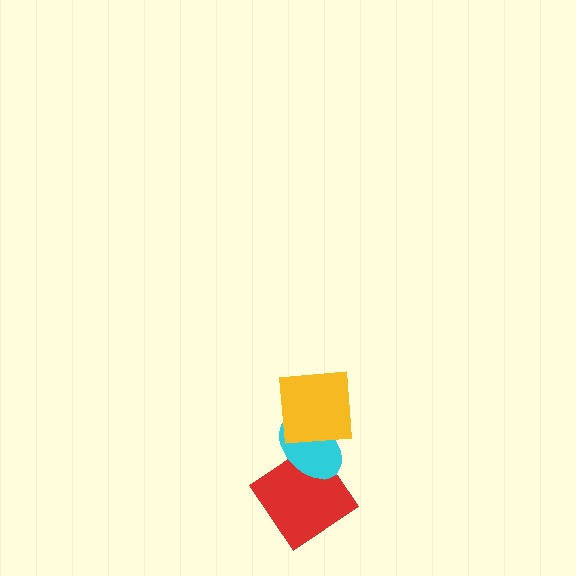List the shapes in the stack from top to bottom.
From top to bottom: the yellow square, the cyan ellipse, the red diamond.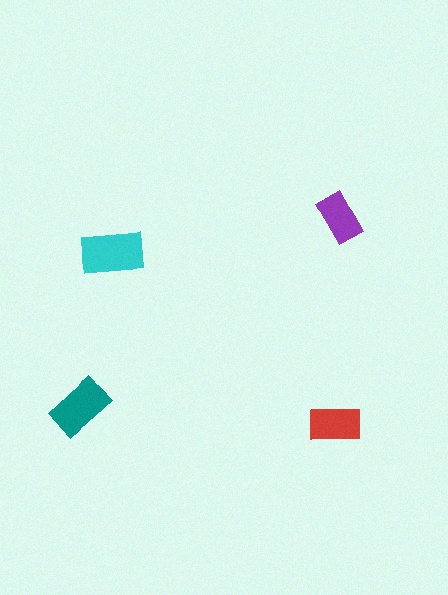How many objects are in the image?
There are 4 objects in the image.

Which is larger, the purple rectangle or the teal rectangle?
The teal one.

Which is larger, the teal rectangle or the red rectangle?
The teal one.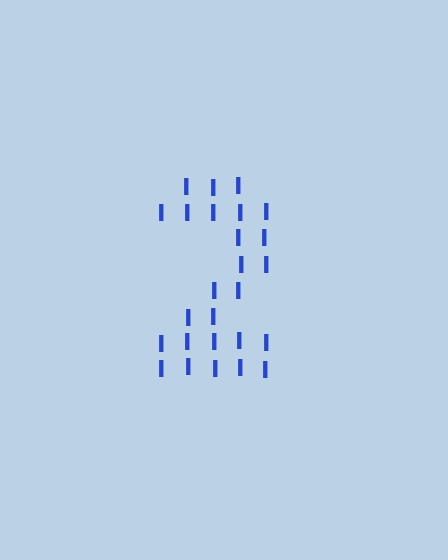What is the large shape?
The large shape is the digit 2.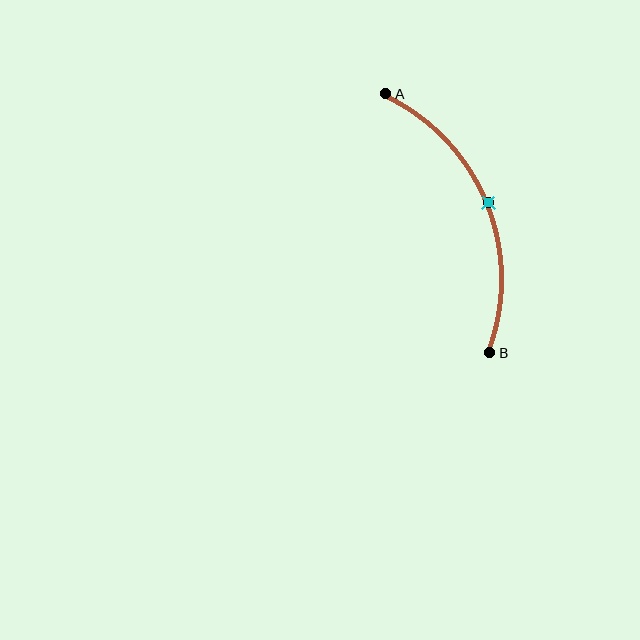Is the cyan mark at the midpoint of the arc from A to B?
Yes. The cyan mark lies on the arc at equal arc-length from both A and B — it is the arc midpoint.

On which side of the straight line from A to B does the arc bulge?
The arc bulges to the right of the straight line connecting A and B.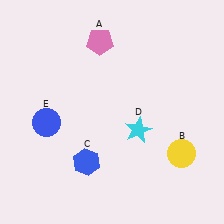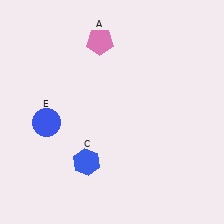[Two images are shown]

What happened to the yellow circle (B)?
The yellow circle (B) was removed in Image 2. It was in the bottom-right area of Image 1.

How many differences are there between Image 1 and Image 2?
There are 2 differences between the two images.